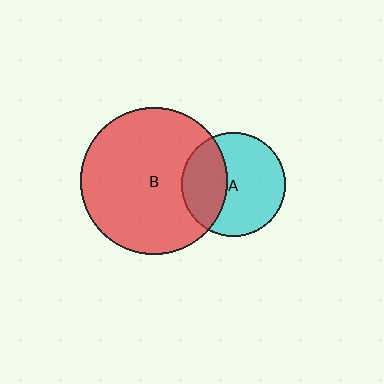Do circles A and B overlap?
Yes.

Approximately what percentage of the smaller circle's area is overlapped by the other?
Approximately 35%.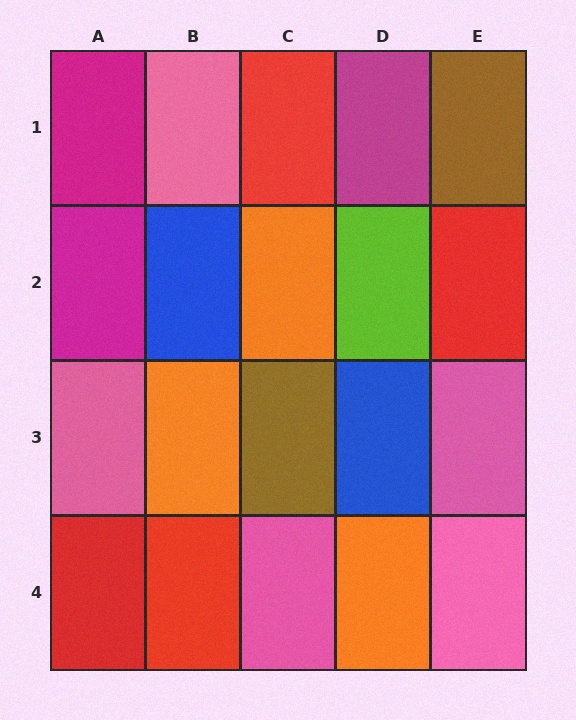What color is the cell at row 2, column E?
Red.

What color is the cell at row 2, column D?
Lime.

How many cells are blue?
2 cells are blue.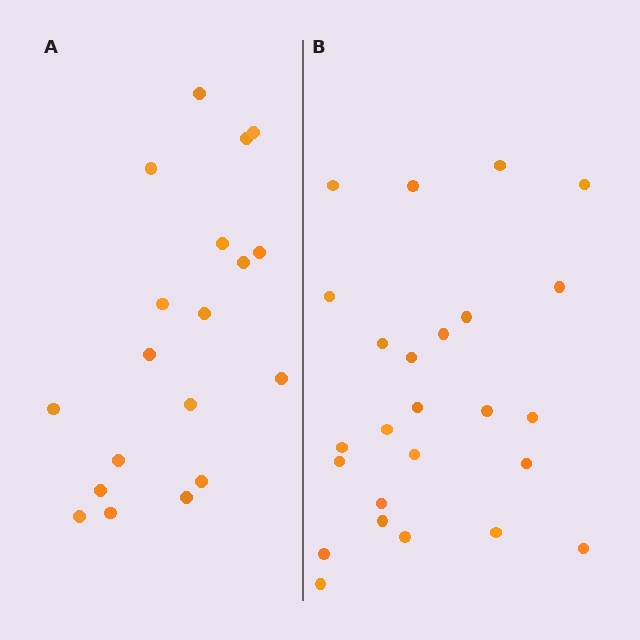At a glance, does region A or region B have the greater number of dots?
Region B (the right region) has more dots.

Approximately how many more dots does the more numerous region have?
Region B has about 6 more dots than region A.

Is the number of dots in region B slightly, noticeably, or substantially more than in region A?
Region B has noticeably more, but not dramatically so. The ratio is roughly 1.3 to 1.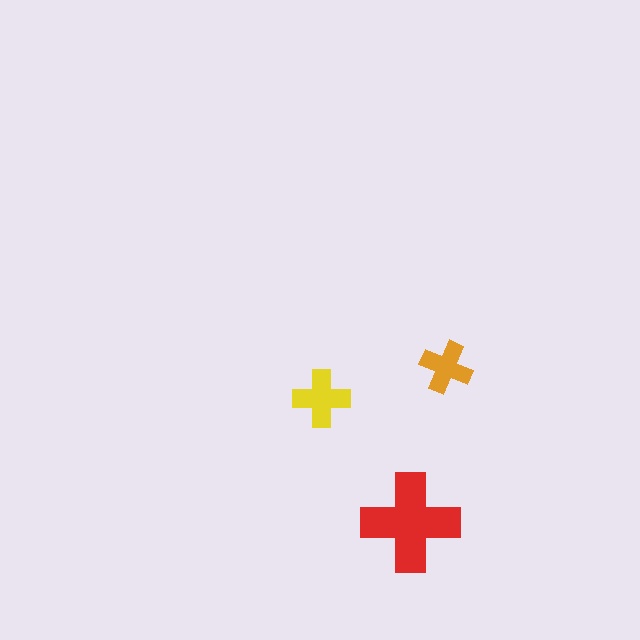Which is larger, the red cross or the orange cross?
The red one.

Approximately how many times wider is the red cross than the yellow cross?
About 1.5 times wider.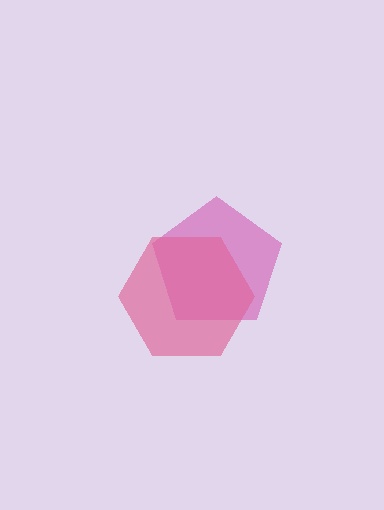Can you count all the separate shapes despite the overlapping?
Yes, there are 2 separate shapes.